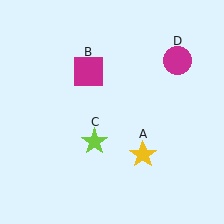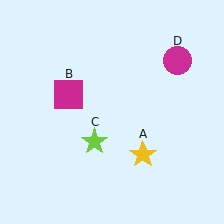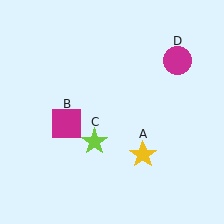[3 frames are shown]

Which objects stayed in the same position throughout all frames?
Yellow star (object A) and lime star (object C) and magenta circle (object D) remained stationary.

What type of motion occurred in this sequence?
The magenta square (object B) rotated counterclockwise around the center of the scene.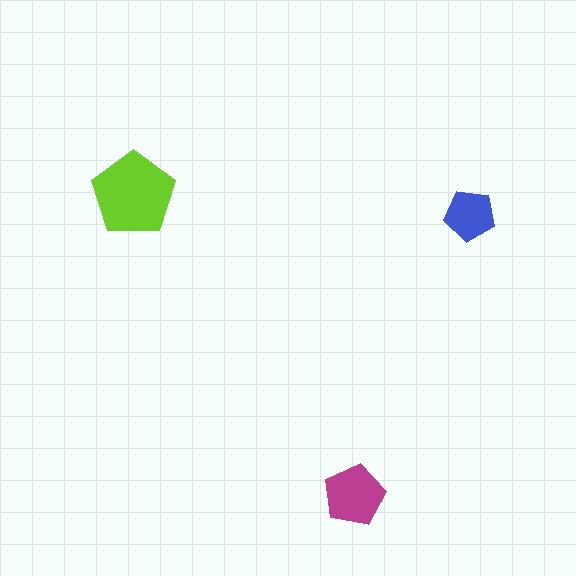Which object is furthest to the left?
The lime pentagon is leftmost.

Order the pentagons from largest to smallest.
the lime one, the magenta one, the blue one.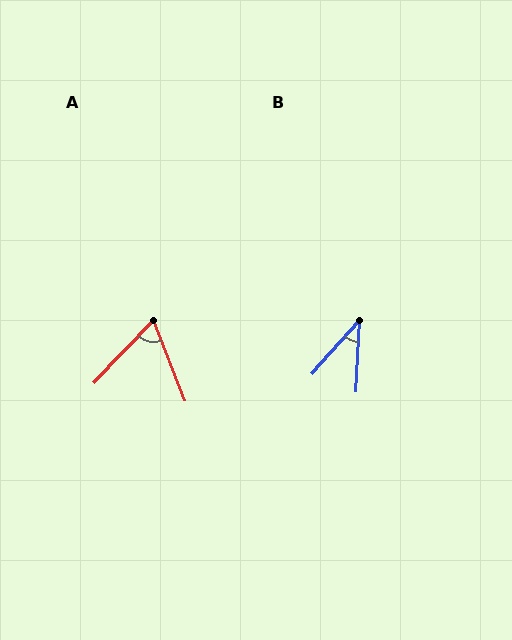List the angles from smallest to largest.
B (39°), A (65°).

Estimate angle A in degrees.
Approximately 65 degrees.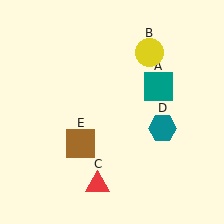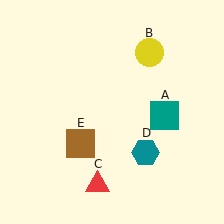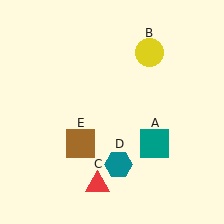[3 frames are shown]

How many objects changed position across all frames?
2 objects changed position: teal square (object A), teal hexagon (object D).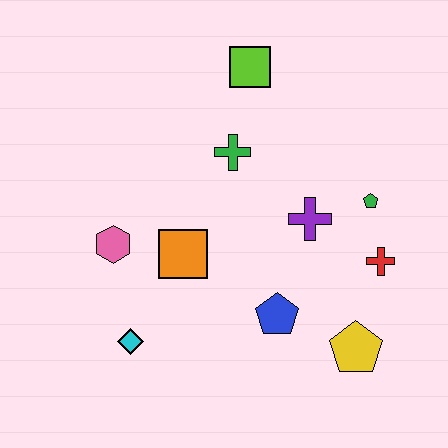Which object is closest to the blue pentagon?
The yellow pentagon is closest to the blue pentagon.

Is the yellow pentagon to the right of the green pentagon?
No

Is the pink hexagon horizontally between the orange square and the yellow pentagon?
No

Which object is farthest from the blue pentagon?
The lime square is farthest from the blue pentagon.